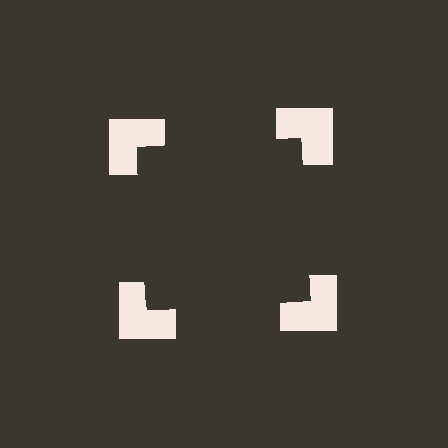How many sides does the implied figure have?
4 sides.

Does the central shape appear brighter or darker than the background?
It typically appears slightly darker than the background, even though no actual brightness change is drawn.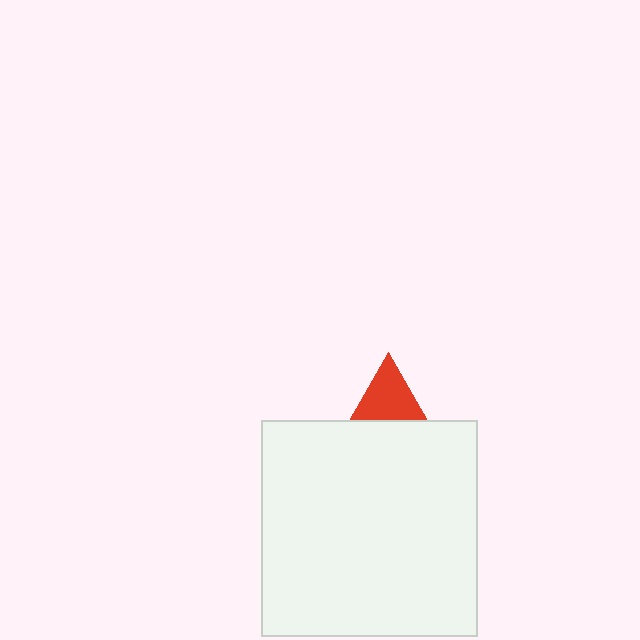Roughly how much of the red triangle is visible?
A small part of it is visible (roughly 37%).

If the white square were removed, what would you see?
You would see the complete red triangle.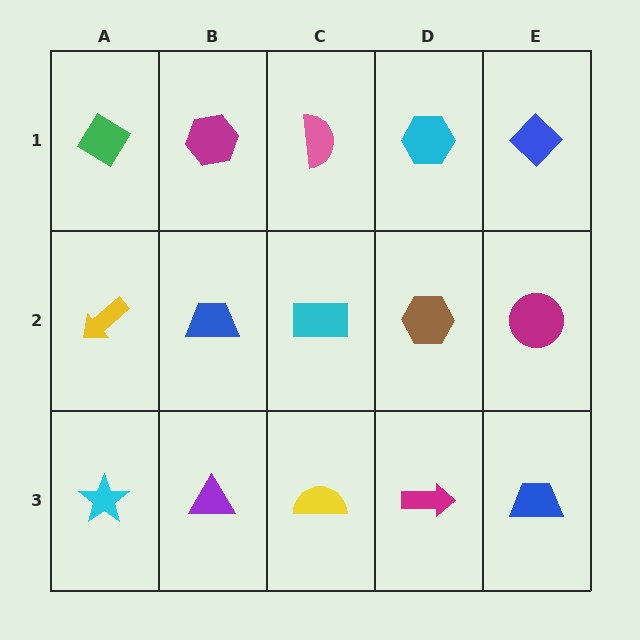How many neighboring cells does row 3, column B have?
3.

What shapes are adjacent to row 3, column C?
A cyan rectangle (row 2, column C), a purple triangle (row 3, column B), a magenta arrow (row 3, column D).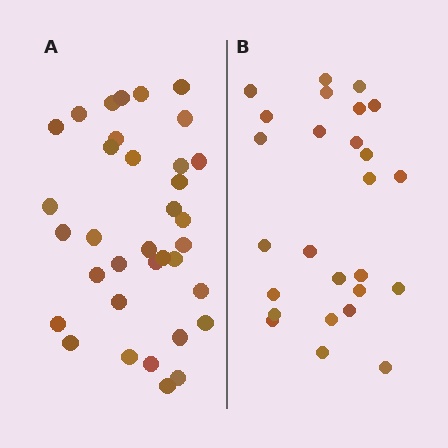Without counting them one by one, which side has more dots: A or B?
Region A (the left region) has more dots.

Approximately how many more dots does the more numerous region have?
Region A has roughly 8 or so more dots than region B.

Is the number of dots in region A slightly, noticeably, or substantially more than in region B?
Region A has noticeably more, but not dramatically so. The ratio is roughly 1.3 to 1.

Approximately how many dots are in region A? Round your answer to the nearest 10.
About 40 dots. (The exact count is 35, which rounds to 40.)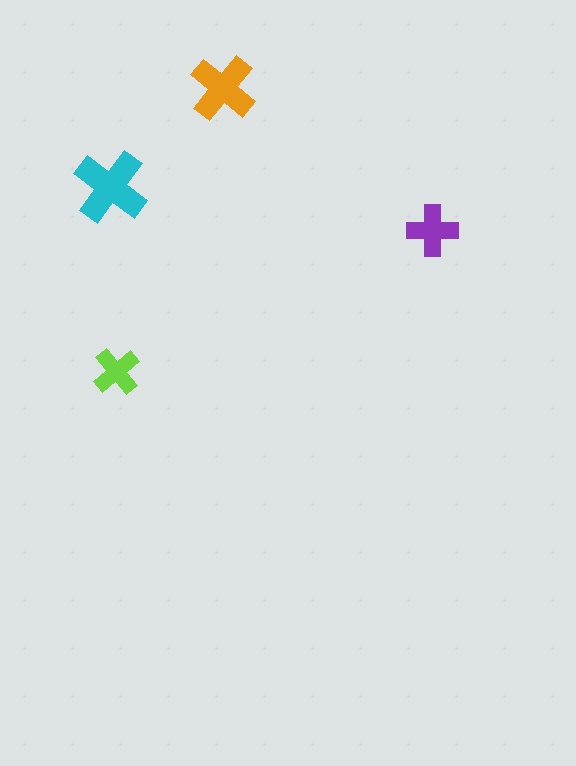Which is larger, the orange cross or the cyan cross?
The cyan one.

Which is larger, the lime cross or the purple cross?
The purple one.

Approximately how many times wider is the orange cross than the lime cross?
About 1.5 times wider.